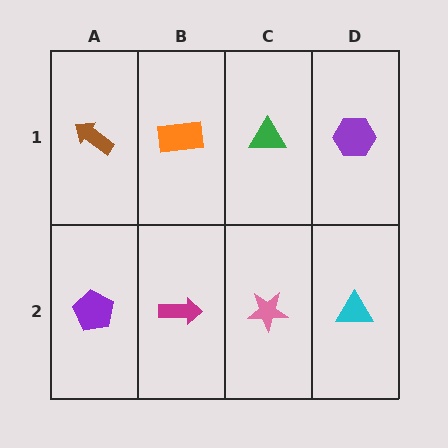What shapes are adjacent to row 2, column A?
A brown arrow (row 1, column A), a magenta arrow (row 2, column B).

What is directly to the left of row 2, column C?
A magenta arrow.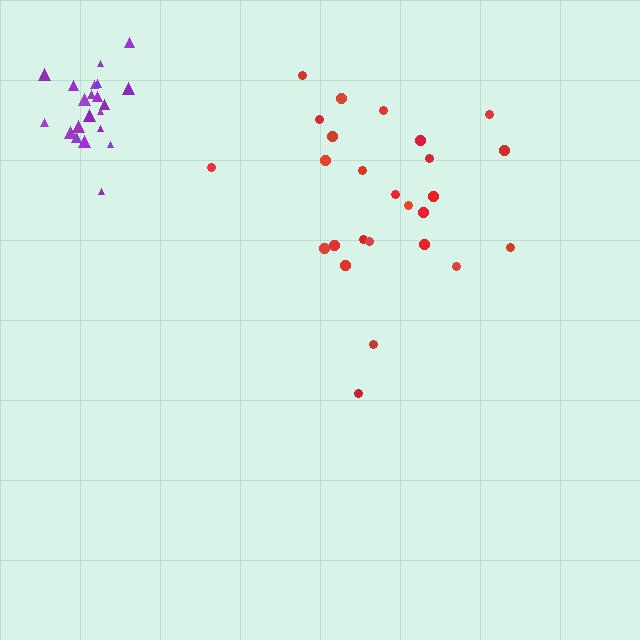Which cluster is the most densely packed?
Purple.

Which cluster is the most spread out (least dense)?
Red.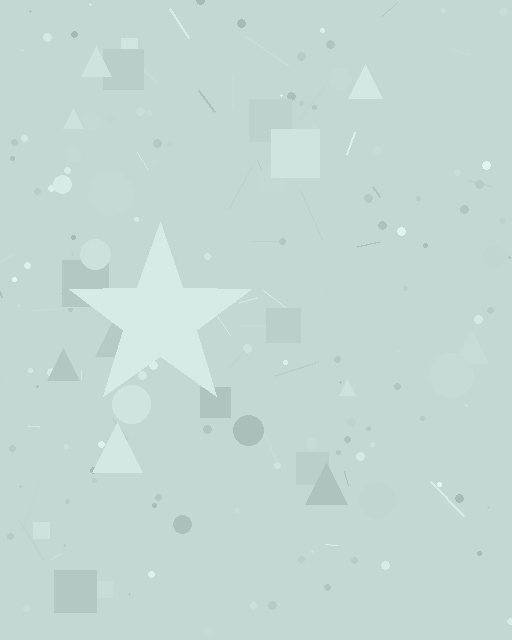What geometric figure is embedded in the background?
A star is embedded in the background.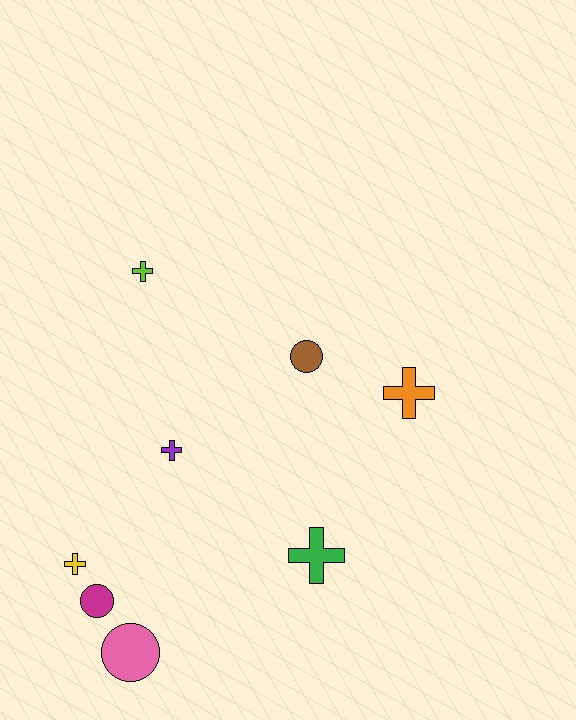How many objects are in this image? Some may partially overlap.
There are 8 objects.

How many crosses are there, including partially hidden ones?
There are 5 crosses.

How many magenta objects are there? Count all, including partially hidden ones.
There is 1 magenta object.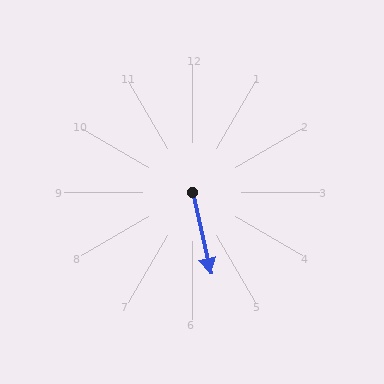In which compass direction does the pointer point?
South.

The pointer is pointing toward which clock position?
Roughly 6 o'clock.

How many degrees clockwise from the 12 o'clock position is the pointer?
Approximately 167 degrees.